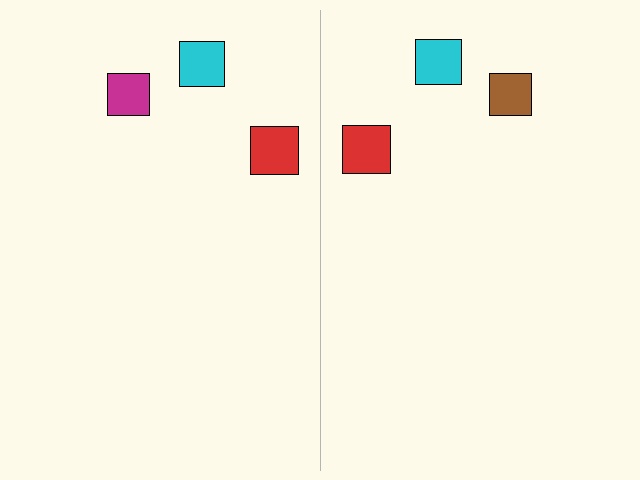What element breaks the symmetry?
The brown square on the right side breaks the symmetry — its mirror counterpart is magenta.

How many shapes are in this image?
There are 6 shapes in this image.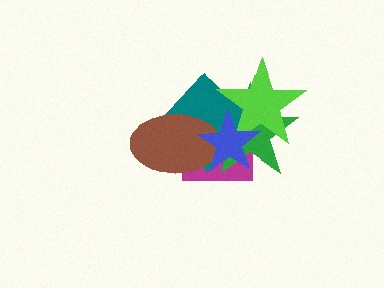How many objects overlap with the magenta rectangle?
5 objects overlap with the magenta rectangle.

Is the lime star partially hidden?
Yes, it is partially covered by another shape.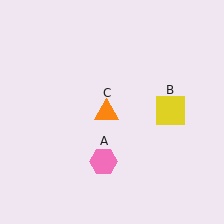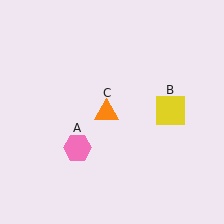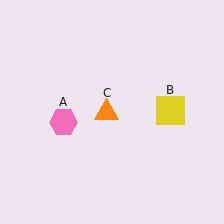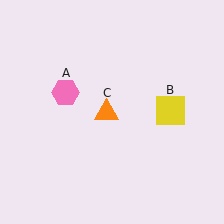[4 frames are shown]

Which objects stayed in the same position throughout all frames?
Yellow square (object B) and orange triangle (object C) remained stationary.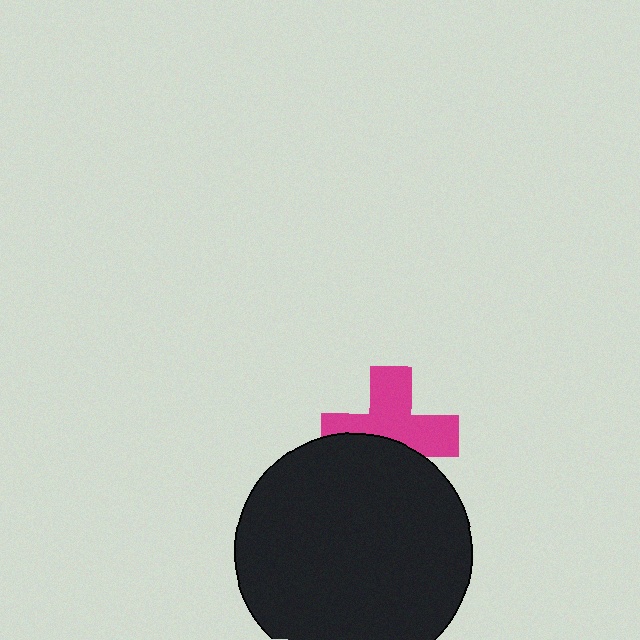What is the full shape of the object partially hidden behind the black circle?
The partially hidden object is a magenta cross.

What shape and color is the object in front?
The object in front is a black circle.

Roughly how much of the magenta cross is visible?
About half of it is visible (roughly 60%).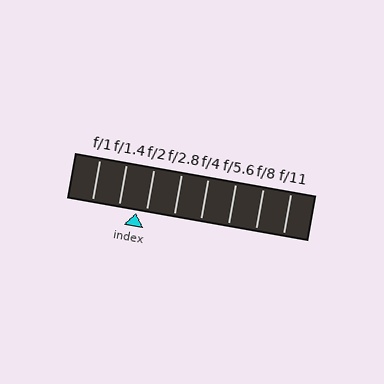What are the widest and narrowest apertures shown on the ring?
The widest aperture shown is f/1 and the narrowest is f/11.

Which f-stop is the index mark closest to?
The index mark is closest to f/2.